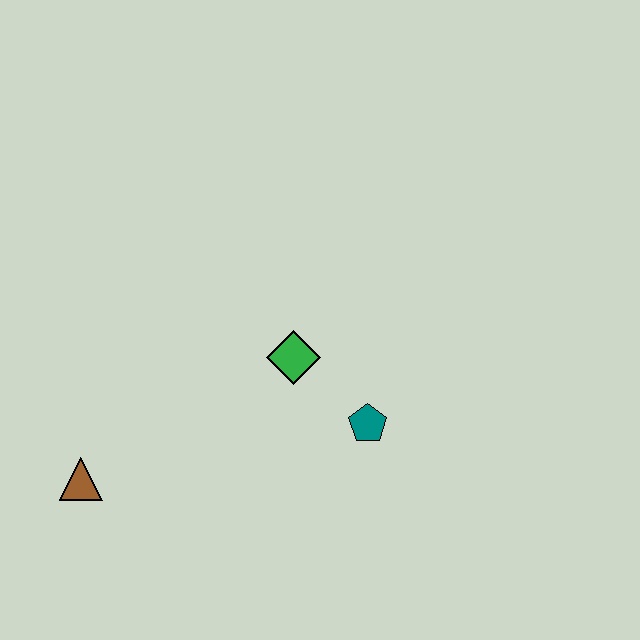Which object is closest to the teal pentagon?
The green diamond is closest to the teal pentagon.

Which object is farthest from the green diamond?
The brown triangle is farthest from the green diamond.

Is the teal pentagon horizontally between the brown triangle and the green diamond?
No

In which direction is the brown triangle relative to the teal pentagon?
The brown triangle is to the left of the teal pentagon.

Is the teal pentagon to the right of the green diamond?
Yes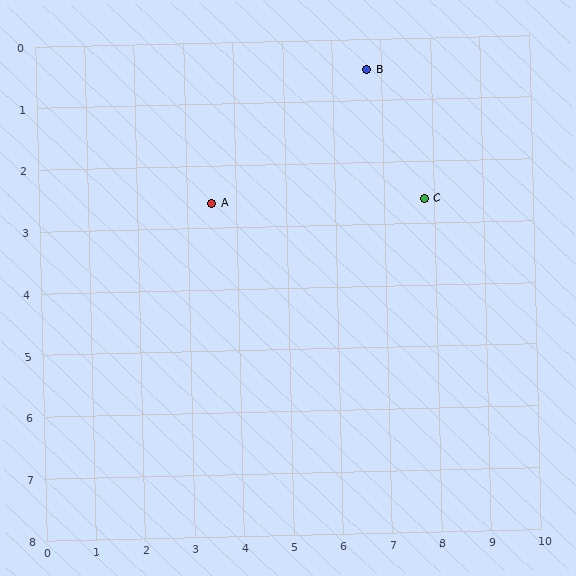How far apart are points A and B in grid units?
Points A and B are about 3.8 grid units apart.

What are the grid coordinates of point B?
Point B is at approximately (6.7, 0.5).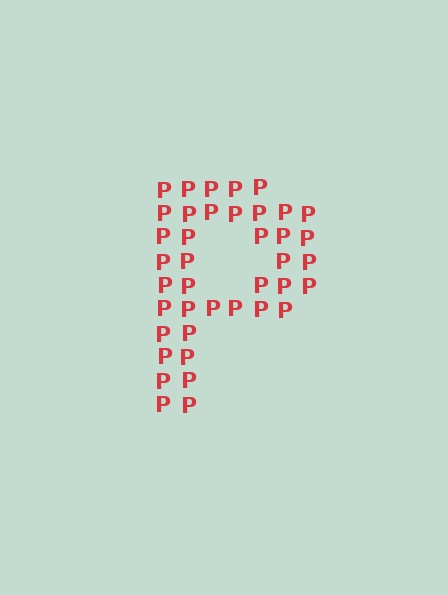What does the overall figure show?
The overall figure shows the letter P.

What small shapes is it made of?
It is made of small letter P's.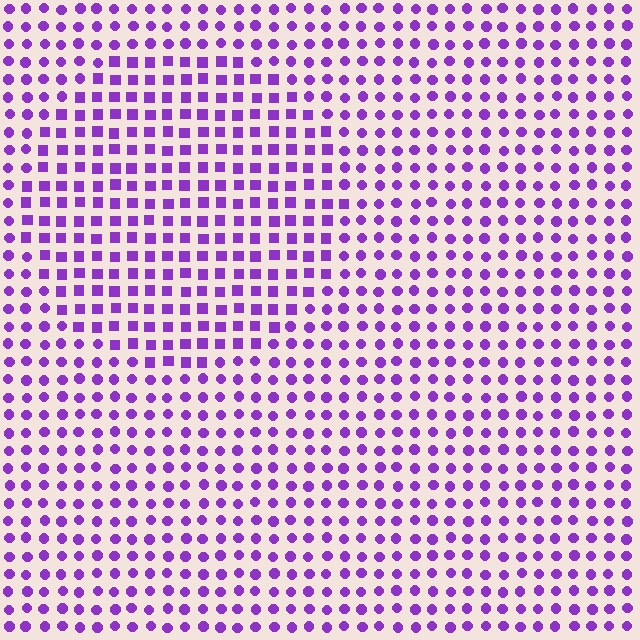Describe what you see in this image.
The image is filled with small purple elements arranged in a uniform grid. A circle-shaped region contains squares, while the surrounding area contains circles. The boundary is defined purely by the change in element shape.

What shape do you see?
I see a circle.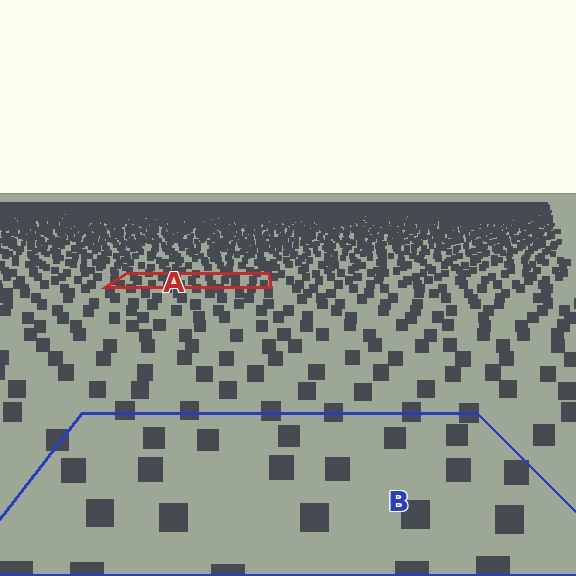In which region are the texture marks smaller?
The texture marks are smaller in region A, because it is farther away.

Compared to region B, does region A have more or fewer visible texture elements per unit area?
Region A has more texture elements per unit area — they are packed more densely because it is farther away.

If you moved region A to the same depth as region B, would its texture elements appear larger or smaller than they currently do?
They would appear larger. At a closer depth, the same texture elements are projected at a bigger on-screen size.